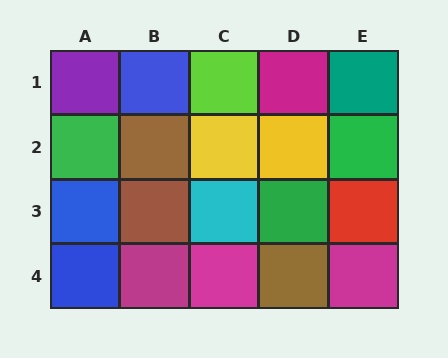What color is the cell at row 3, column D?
Green.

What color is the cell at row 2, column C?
Yellow.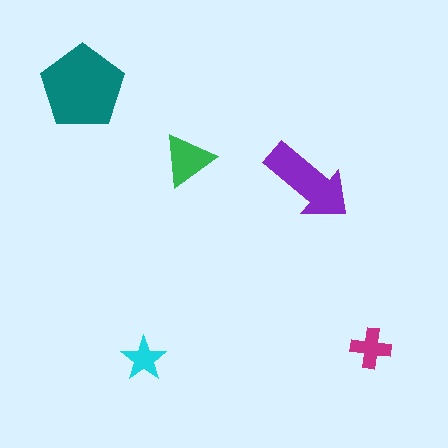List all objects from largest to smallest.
The teal pentagon, the purple arrow, the green triangle, the magenta cross, the cyan star.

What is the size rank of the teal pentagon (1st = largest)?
1st.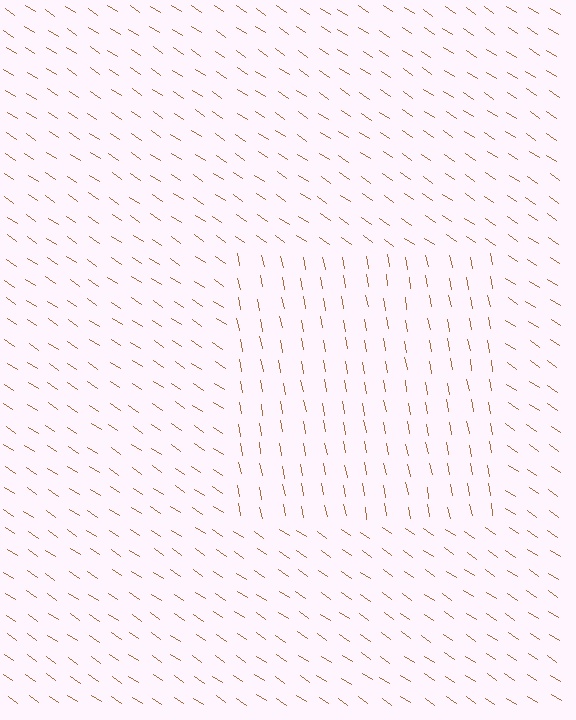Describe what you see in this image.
The image is filled with small brown line segments. A rectangle region in the image has lines oriented differently from the surrounding lines, creating a visible texture boundary.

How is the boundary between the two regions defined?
The boundary is defined purely by a change in line orientation (approximately 45 degrees difference). All lines are the same color and thickness.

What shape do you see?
I see a rectangle.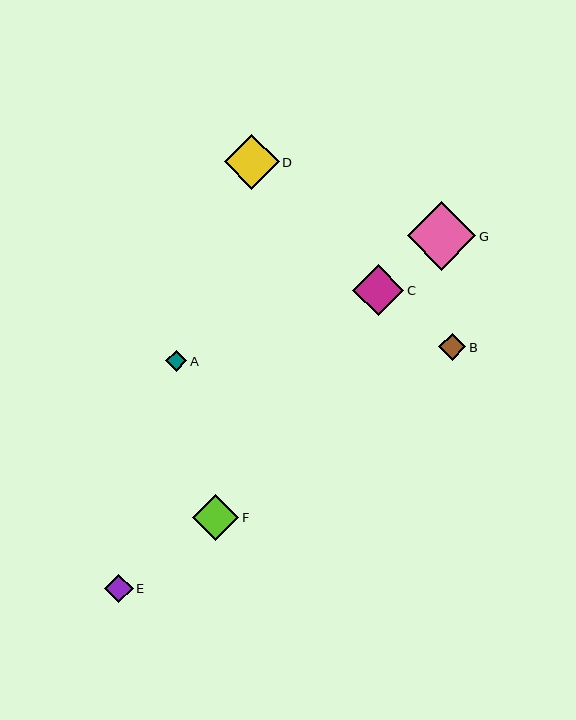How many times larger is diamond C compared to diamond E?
Diamond C is approximately 1.8 times the size of diamond E.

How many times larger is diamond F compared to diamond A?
Diamond F is approximately 2.2 times the size of diamond A.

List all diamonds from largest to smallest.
From largest to smallest: G, D, C, F, E, B, A.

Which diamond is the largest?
Diamond G is the largest with a size of approximately 69 pixels.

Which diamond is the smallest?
Diamond A is the smallest with a size of approximately 21 pixels.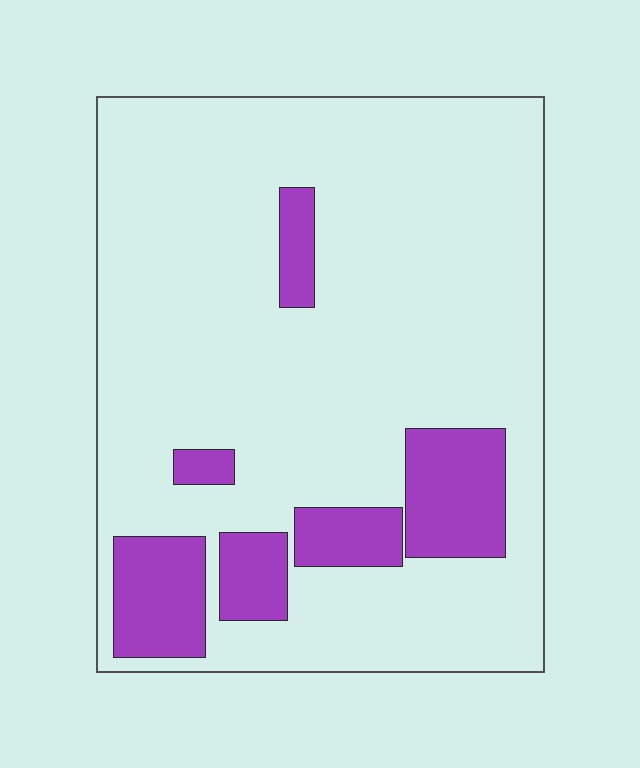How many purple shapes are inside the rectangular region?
6.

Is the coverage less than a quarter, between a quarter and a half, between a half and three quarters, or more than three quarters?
Less than a quarter.